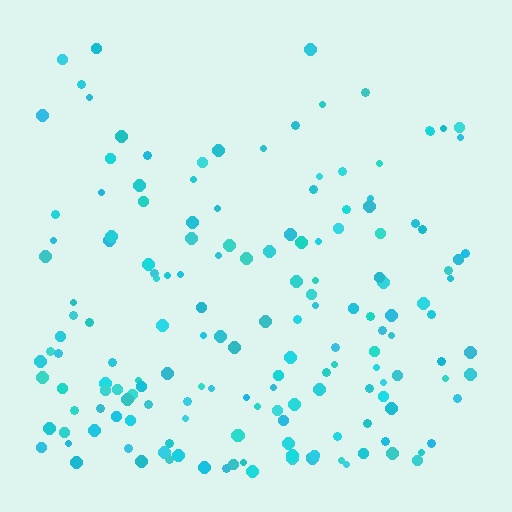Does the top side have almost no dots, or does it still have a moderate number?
Still a moderate number, just noticeably fewer than the bottom.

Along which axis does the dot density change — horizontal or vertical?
Vertical.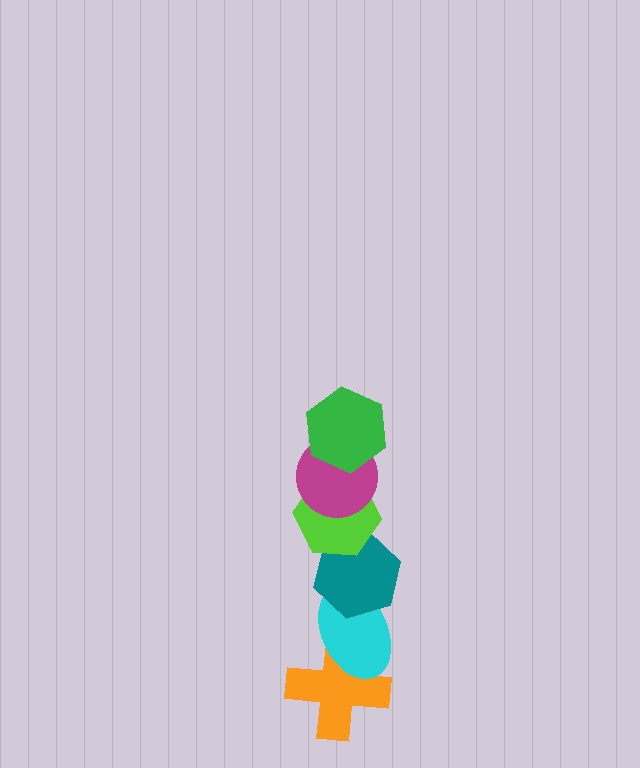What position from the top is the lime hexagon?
The lime hexagon is 3rd from the top.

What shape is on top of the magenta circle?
The green hexagon is on top of the magenta circle.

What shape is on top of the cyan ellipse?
The teal hexagon is on top of the cyan ellipse.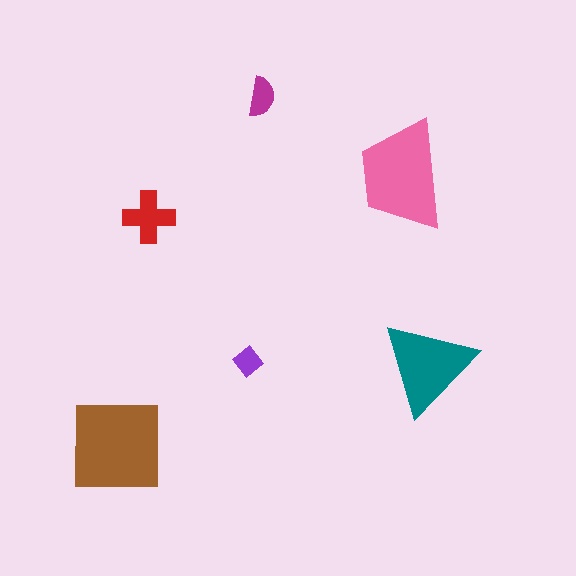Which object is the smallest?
The purple diamond.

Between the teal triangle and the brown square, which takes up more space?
The brown square.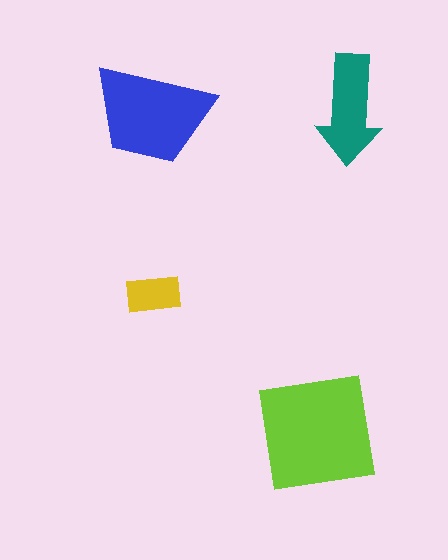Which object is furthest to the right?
The teal arrow is rightmost.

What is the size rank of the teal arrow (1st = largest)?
3rd.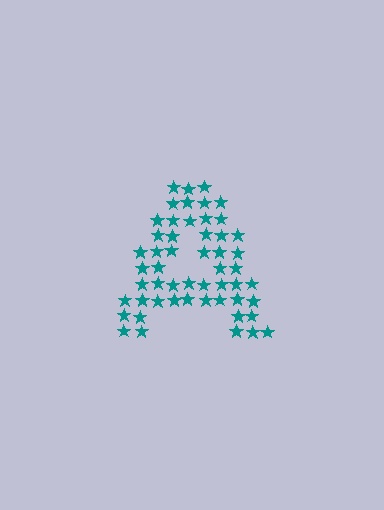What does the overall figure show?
The overall figure shows the letter A.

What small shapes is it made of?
It is made of small stars.